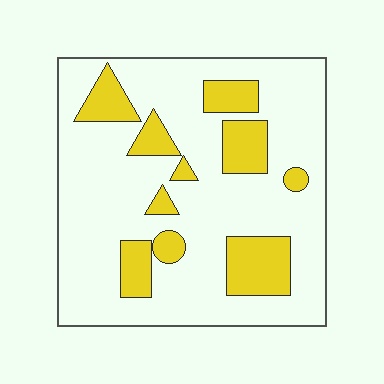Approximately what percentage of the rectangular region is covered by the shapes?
Approximately 20%.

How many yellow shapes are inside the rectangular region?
10.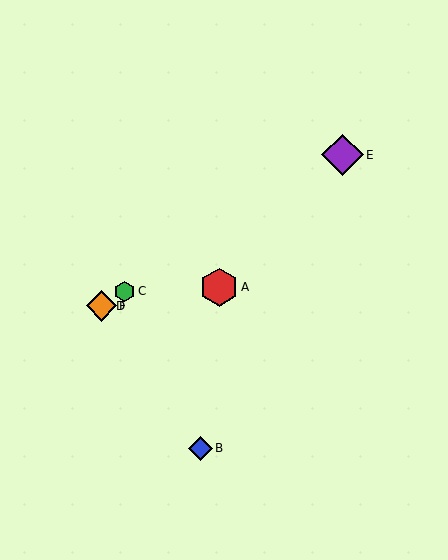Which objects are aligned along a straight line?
Objects C, D, E, F are aligned along a straight line.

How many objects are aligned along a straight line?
4 objects (C, D, E, F) are aligned along a straight line.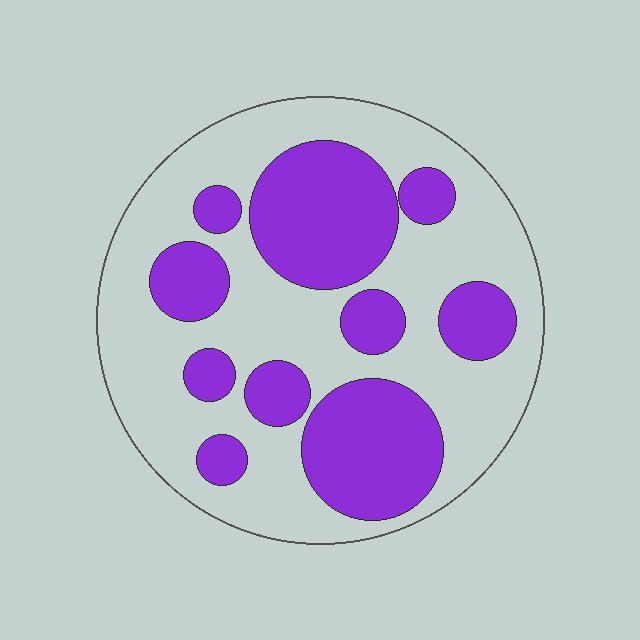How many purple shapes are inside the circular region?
10.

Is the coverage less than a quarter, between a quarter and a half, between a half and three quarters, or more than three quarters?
Between a quarter and a half.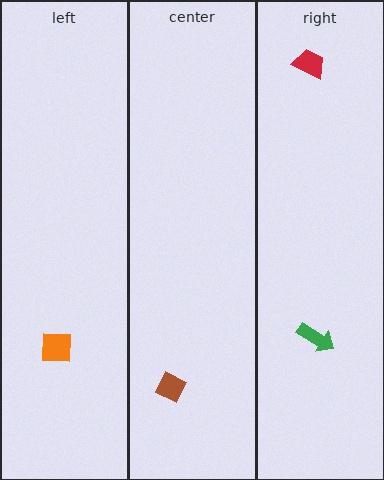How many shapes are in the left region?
1.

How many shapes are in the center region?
1.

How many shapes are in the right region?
2.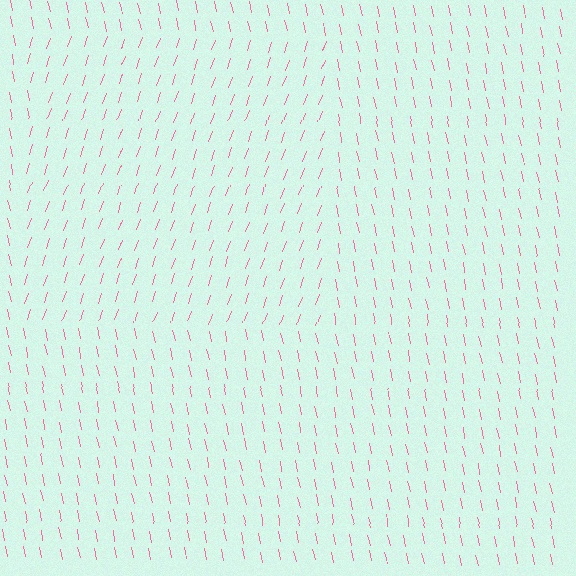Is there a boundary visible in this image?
Yes, there is a texture boundary formed by a change in line orientation.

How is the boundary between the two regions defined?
The boundary is defined purely by a change in line orientation (approximately 31 degrees difference). All lines are the same color and thickness.